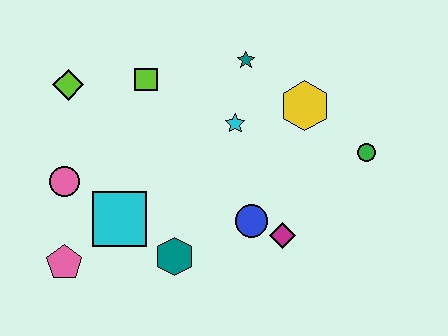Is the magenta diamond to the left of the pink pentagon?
No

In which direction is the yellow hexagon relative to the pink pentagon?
The yellow hexagon is to the right of the pink pentagon.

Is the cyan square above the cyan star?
No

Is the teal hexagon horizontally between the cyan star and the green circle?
No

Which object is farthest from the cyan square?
The green circle is farthest from the cyan square.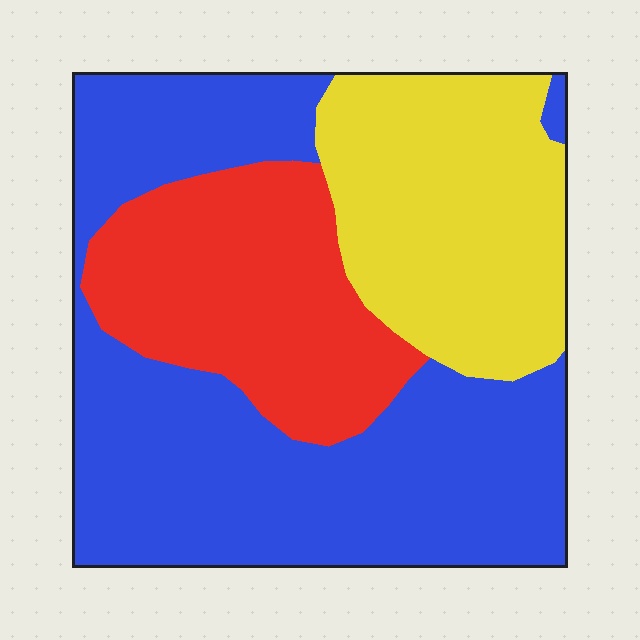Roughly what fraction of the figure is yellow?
Yellow covers around 25% of the figure.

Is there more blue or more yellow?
Blue.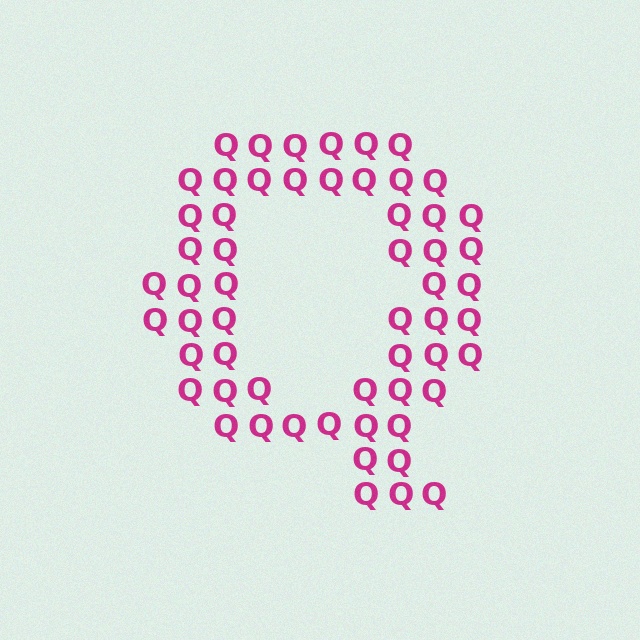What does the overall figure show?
The overall figure shows the letter Q.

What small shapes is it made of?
It is made of small letter Q's.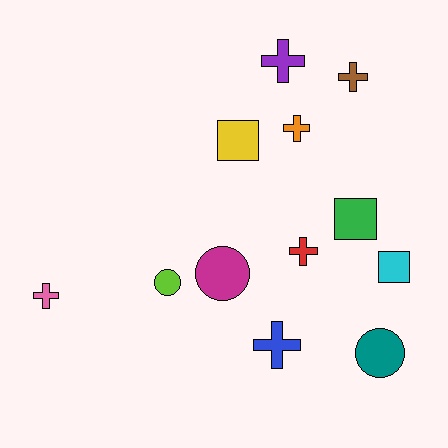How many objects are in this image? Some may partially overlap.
There are 12 objects.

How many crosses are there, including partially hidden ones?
There are 6 crosses.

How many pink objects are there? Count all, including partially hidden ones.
There is 1 pink object.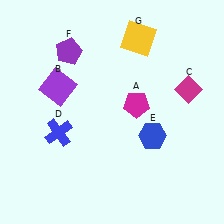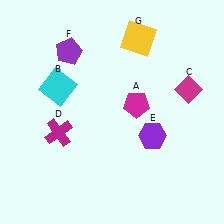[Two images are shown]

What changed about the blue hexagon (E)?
In Image 1, E is blue. In Image 2, it changed to purple.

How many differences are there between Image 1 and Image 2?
There are 3 differences between the two images.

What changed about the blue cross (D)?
In Image 1, D is blue. In Image 2, it changed to magenta.